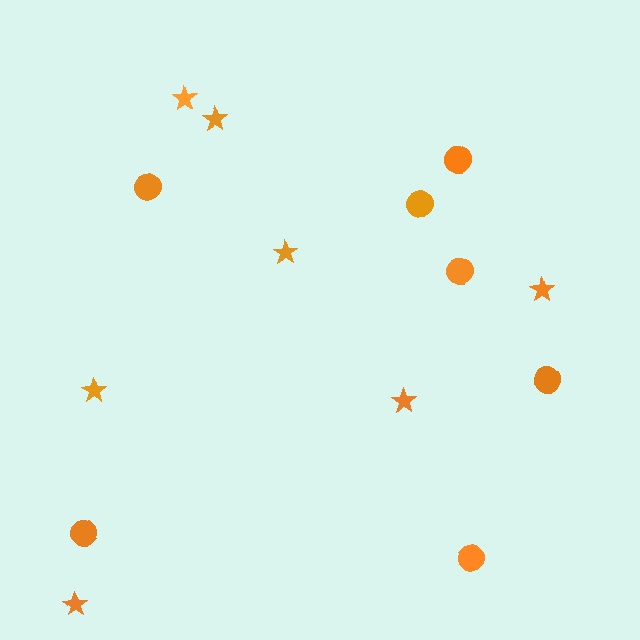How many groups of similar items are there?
There are 2 groups: one group of stars (7) and one group of circles (7).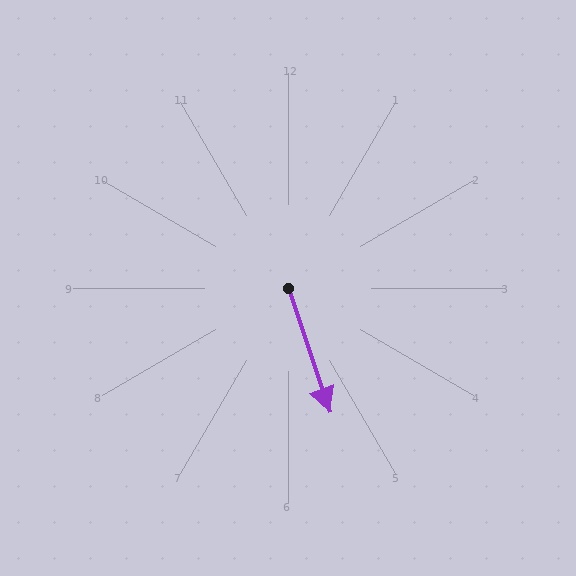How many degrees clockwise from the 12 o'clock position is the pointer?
Approximately 162 degrees.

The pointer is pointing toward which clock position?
Roughly 5 o'clock.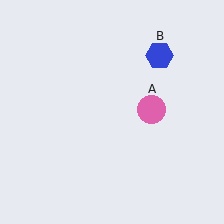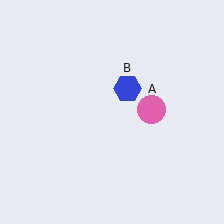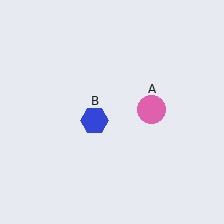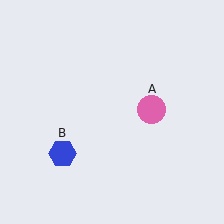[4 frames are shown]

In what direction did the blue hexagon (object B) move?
The blue hexagon (object B) moved down and to the left.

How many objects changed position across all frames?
1 object changed position: blue hexagon (object B).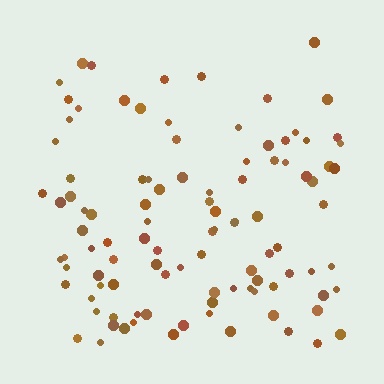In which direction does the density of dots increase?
From top to bottom, with the bottom side densest.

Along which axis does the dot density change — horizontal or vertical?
Vertical.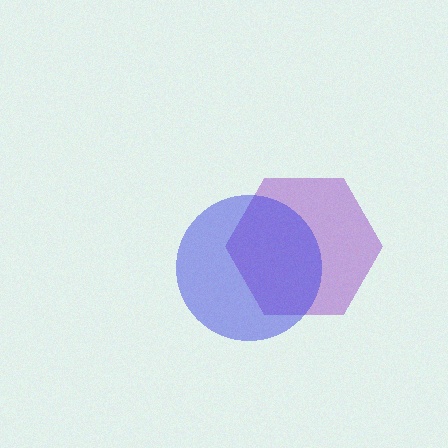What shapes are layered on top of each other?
The layered shapes are: a purple hexagon, a blue circle.